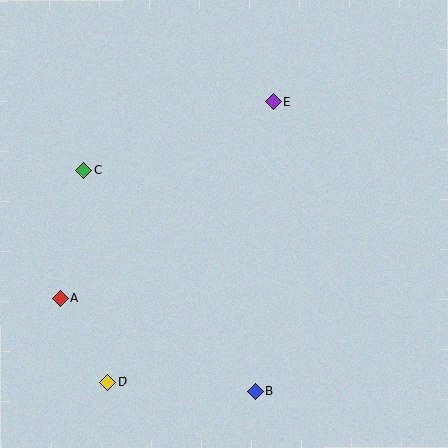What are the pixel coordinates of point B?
Point B is at (255, 391).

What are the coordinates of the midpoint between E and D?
The midpoint between E and D is at (190, 242).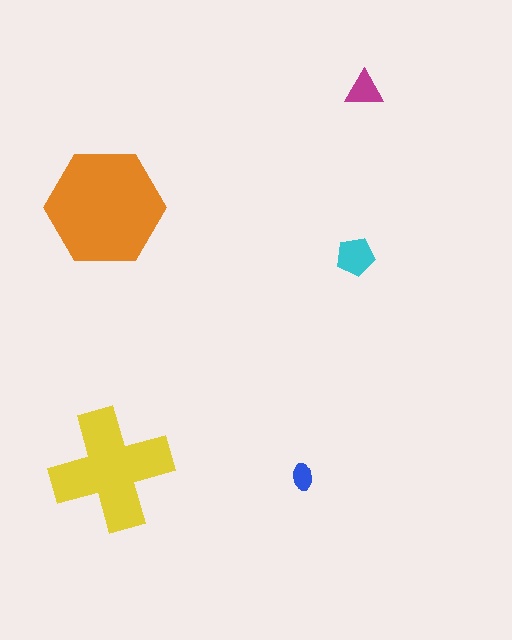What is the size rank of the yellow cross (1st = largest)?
2nd.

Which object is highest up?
The magenta triangle is topmost.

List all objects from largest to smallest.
The orange hexagon, the yellow cross, the cyan pentagon, the magenta triangle, the blue ellipse.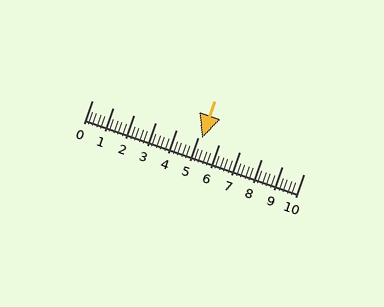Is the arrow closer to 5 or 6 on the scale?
The arrow is closer to 5.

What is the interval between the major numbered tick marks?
The major tick marks are spaced 1 units apart.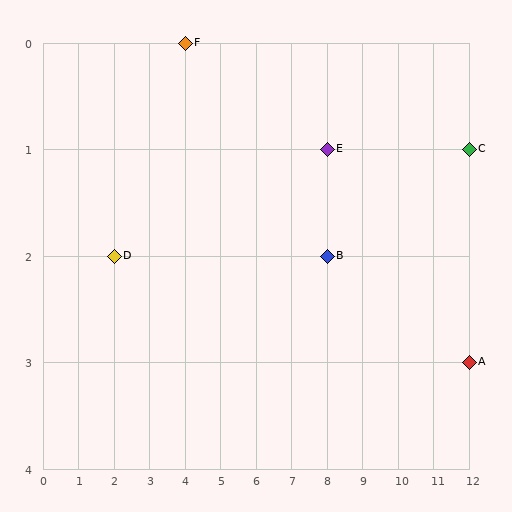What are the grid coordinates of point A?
Point A is at grid coordinates (12, 3).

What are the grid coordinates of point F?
Point F is at grid coordinates (4, 0).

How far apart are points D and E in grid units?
Points D and E are 6 columns and 1 row apart (about 6.1 grid units diagonally).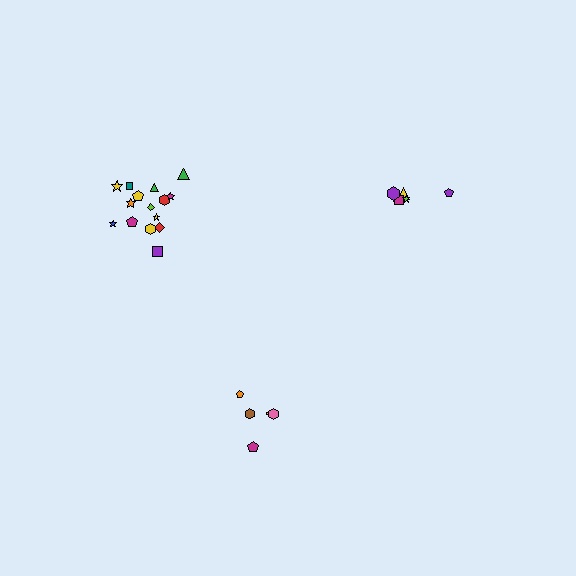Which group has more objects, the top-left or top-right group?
The top-left group.